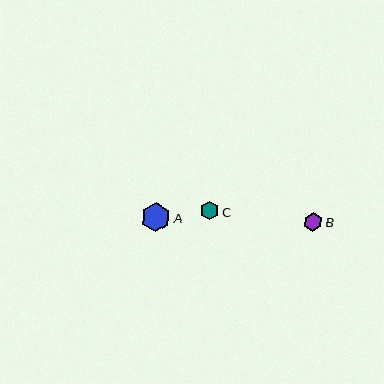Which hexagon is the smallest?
Hexagon B is the smallest with a size of approximately 18 pixels.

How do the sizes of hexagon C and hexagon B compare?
Hexagon C and hexagon B are approximately the same size.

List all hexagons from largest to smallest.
From largest to smallest: A, C, B.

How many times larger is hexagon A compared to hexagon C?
Hexagon A is approximately 1.6 times the size of hexagon C.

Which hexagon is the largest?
Hexagon A is the largest with a size of approximately 29 pixels.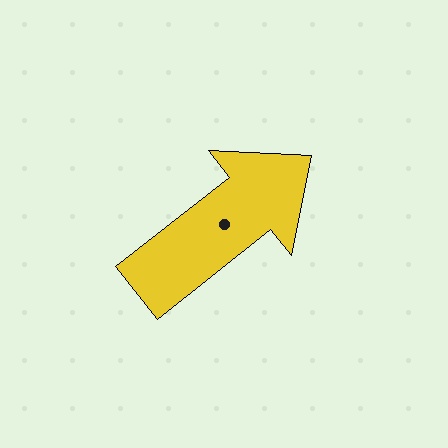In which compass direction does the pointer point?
Northeast.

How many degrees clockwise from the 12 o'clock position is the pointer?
Approximately 52 degrees.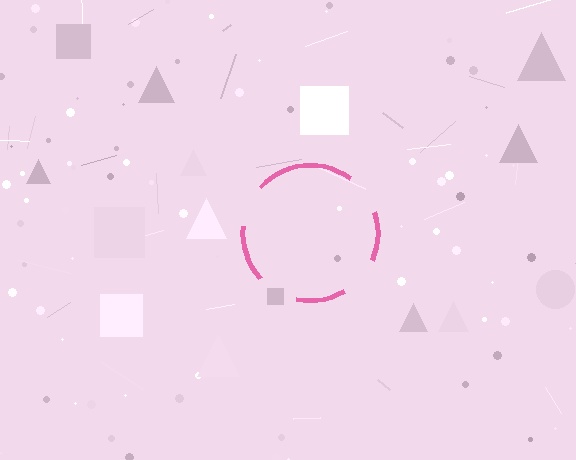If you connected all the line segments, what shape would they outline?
They would outline a circle.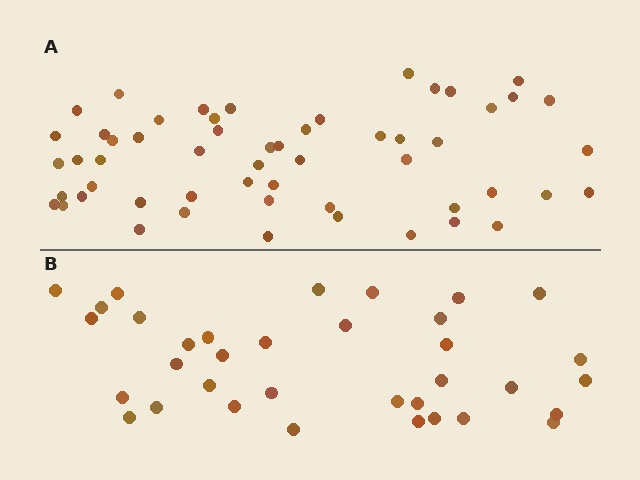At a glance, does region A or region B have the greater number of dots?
Region A (the top region) has more dots.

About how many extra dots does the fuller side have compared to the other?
Region A has approximately 20 more dots than region B.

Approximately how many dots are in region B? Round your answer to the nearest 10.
About 40 dots. (The exact count is 35, which rounds to 40.)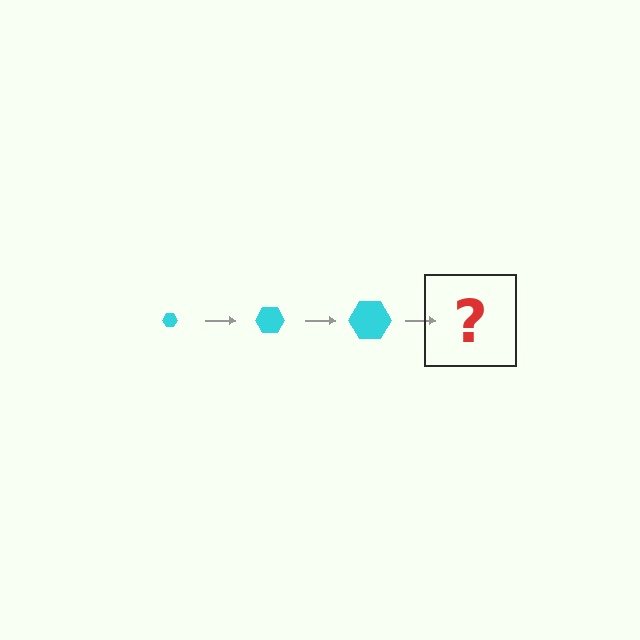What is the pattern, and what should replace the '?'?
The pattern is that the hexagon gets progressively larger each step. The '?' should be a cyan hexagon, larger than the previous one.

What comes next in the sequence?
The next element should be a cyan hexagon, larger than the previous one.